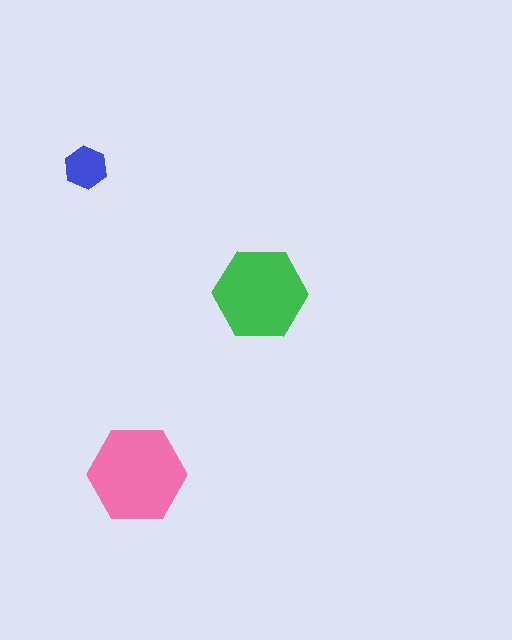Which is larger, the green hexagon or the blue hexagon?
The green one.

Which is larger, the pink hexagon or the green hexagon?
The pink one.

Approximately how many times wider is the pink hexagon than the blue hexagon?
About 2.5 times wider.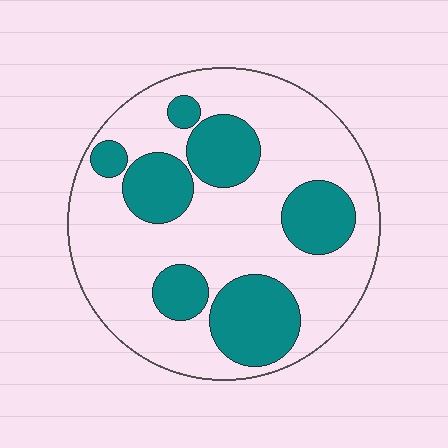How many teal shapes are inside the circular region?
7.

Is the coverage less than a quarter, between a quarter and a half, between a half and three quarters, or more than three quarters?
Between a quarter and a half.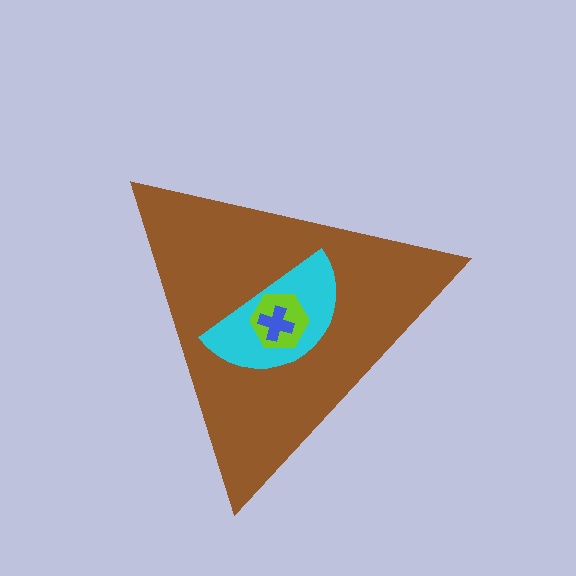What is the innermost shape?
The blue cross.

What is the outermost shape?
The brown triangle.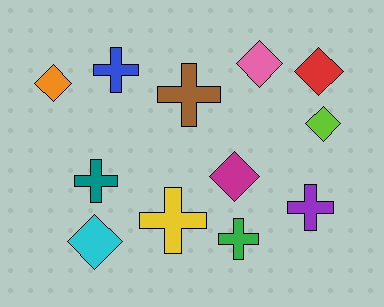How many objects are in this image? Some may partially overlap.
There are 12 objects.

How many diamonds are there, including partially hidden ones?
There are 6 diamonds.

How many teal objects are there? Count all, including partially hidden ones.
There is 1 teal object.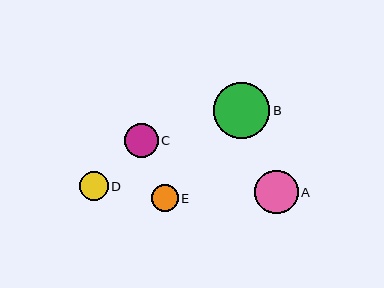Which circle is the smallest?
Circle E is the smallest with a size of approximately 27 pixels.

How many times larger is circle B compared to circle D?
Circle B is approximately 1.9 times the size of circle D.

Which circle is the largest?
Circle B is the largest with a size of approximately 56 pixels.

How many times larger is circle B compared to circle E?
Circle B is approximately 2.1 times the size of circle E.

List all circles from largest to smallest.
From largest to smallest: B, A, C, D, E.